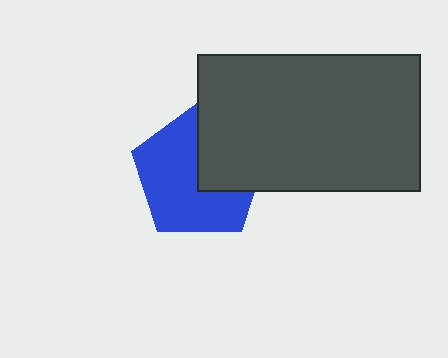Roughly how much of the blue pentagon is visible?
About half of it is visible (roughly 64%).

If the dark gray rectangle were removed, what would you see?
You would see the complete blue pentagon.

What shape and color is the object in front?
The object in front is a dark gray rectangle.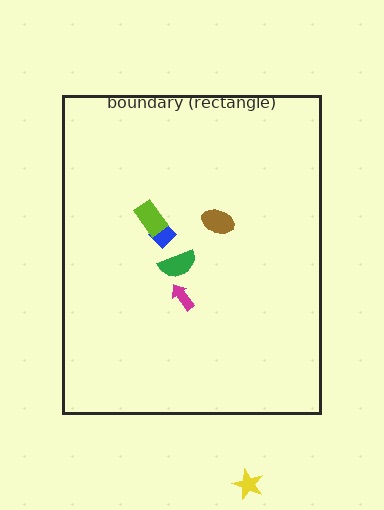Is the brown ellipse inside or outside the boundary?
Inside.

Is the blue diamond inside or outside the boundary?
Inside.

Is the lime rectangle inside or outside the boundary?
Inside.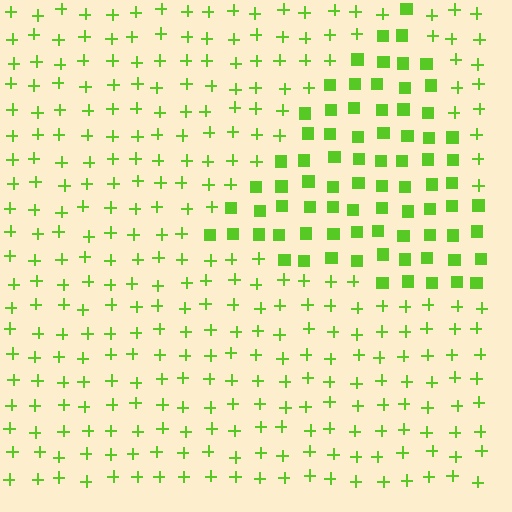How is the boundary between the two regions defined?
The boundary is defined by a change in element shape: squares inside vs. plus signs outside. All elements share the same color and spacing.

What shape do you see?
I see a triangle.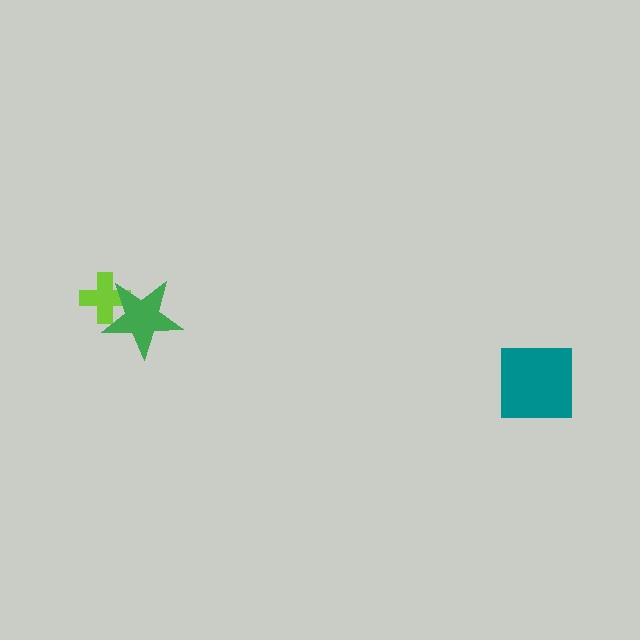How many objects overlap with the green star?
1 object overlaps with the green star.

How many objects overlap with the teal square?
0 objects overlap with the teal square.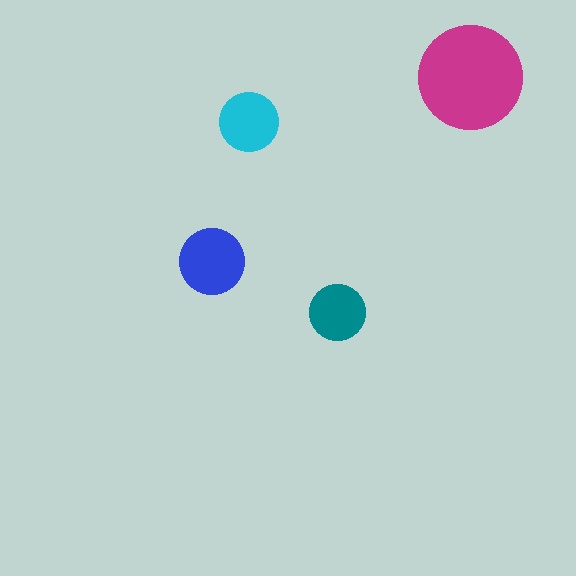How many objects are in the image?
There are 4 objects in the image.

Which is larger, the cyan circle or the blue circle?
The blue one.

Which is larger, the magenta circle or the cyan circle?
The magenta one.